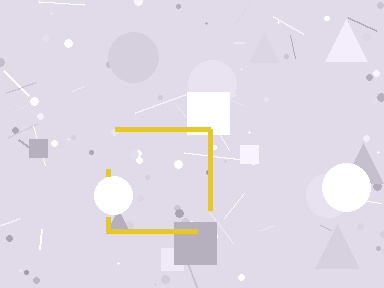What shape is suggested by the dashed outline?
The dashed outline suggests a square.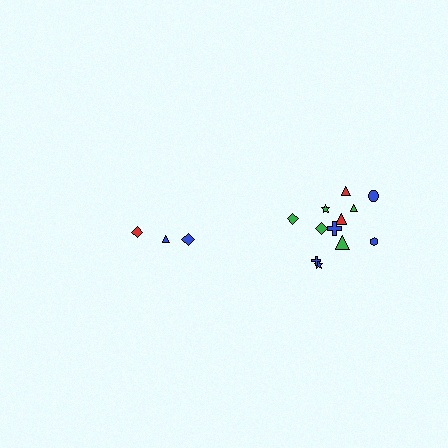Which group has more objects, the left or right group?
The right group.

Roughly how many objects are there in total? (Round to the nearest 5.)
Roughly 15 objects in total.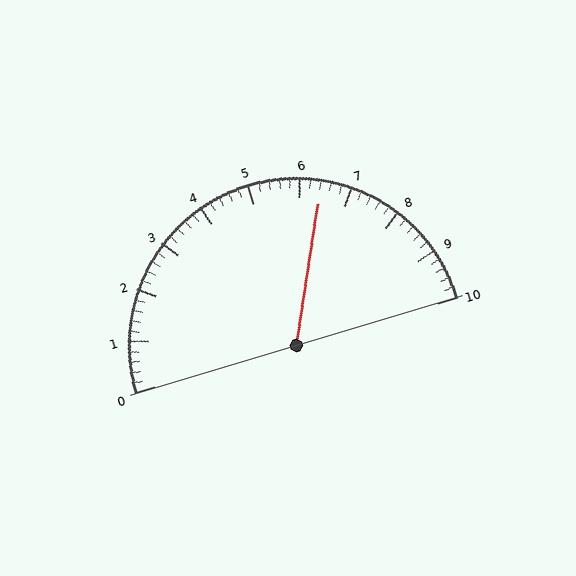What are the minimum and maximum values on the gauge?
The gauge ranges from 0 to 10.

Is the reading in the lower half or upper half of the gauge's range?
The reading is in the upper half of the range (0 to 10).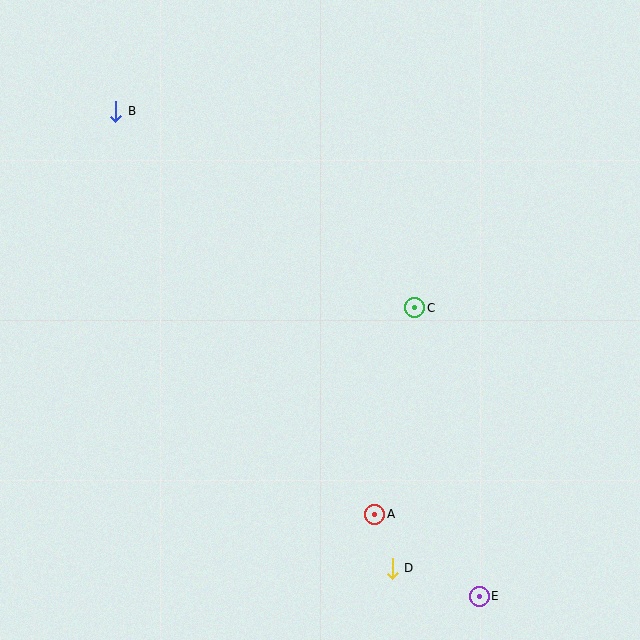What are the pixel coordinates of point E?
Point E is at (479, 596).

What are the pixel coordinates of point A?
Point A is at (375, 514).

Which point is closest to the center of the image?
Point C at (415, 308) is closest to the center.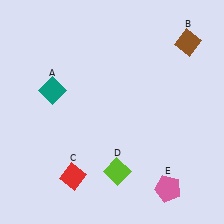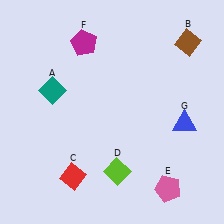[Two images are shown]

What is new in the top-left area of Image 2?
A magenta pentagon (F) was added in the top-left area of Image 2.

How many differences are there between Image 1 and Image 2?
There are 2 differences between the two images.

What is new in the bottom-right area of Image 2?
A blue triangle (G) was added in the bottom-right area of Image 2.